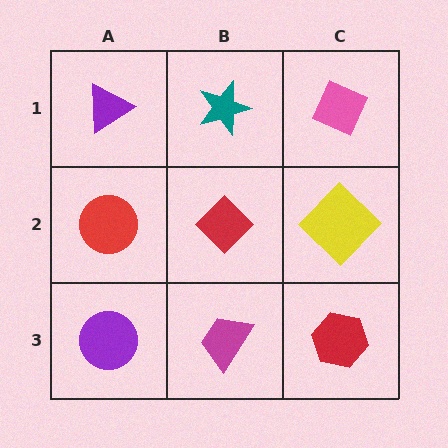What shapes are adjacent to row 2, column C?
A pink diamond (row 1, column C), a red hexagon (row 3, column C), a red diamond (row 2, column B).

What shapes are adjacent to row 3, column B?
A red diamond (row 2, column B), a purple circle (row 3, column A), a red hexagon (row 3, column C).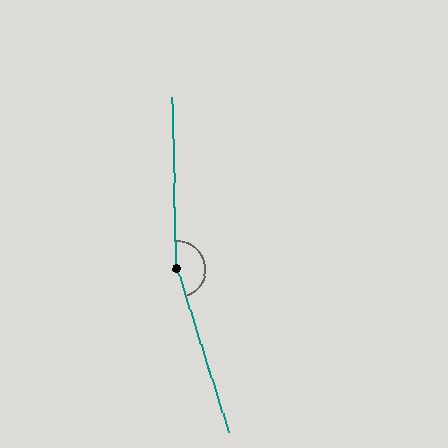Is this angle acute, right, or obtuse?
It is obtuse.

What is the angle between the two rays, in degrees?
Approximately 164 degrees.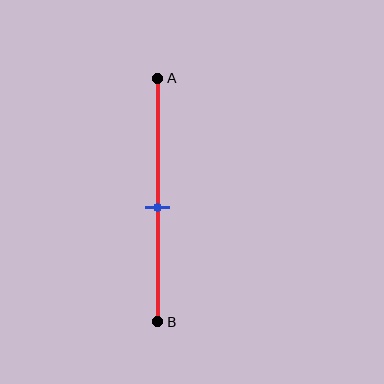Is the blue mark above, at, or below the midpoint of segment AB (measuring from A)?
The blue mark is approximately at the midpoint of segment AB.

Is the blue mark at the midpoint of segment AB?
Yes, the mark is approximately at the midpoint.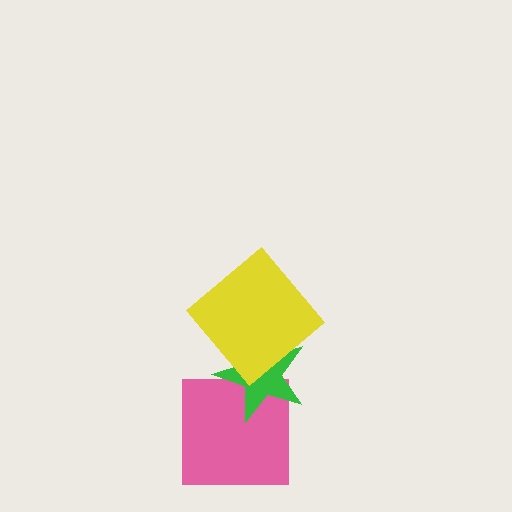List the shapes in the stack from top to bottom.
From top to bottom: the yellow diamond, the green star, the pink square.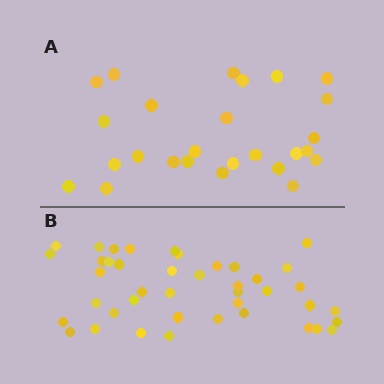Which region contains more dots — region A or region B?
Region B (the bottom region) has more dots.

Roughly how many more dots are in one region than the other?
Region B has approximately 15 more dots than region A.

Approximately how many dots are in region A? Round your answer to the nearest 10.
About 30 dots. (The exact count is 26, which rounds to 30.)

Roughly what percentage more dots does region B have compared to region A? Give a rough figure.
About 60% more.